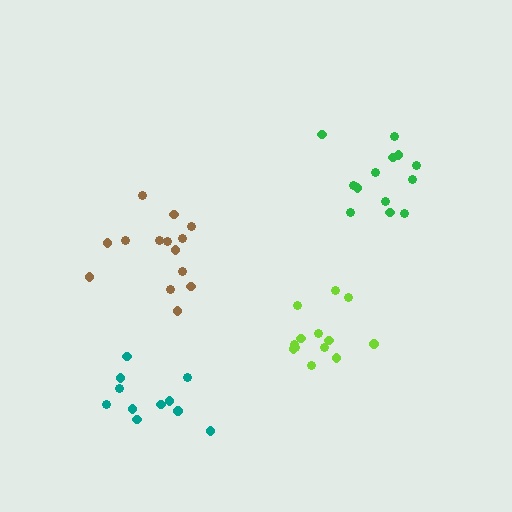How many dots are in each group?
Group 1: 13 dots, Group 2: 11 dots, Group 3: 14 dots, Group 4: 13 dots (51 total).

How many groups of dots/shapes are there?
There are 4 groups.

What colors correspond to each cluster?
The clusters are colored: green, teal, brown, lime.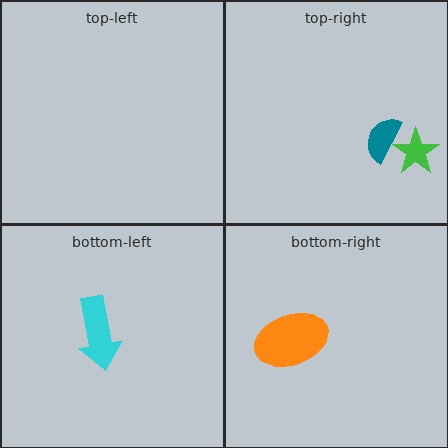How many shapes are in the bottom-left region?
1.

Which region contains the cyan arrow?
The bottom-left region.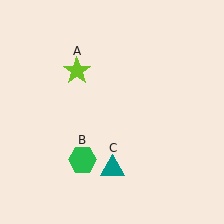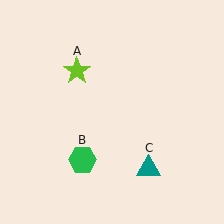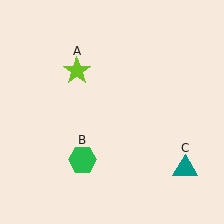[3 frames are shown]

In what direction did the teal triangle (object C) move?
The teal triangle (object C) moved right.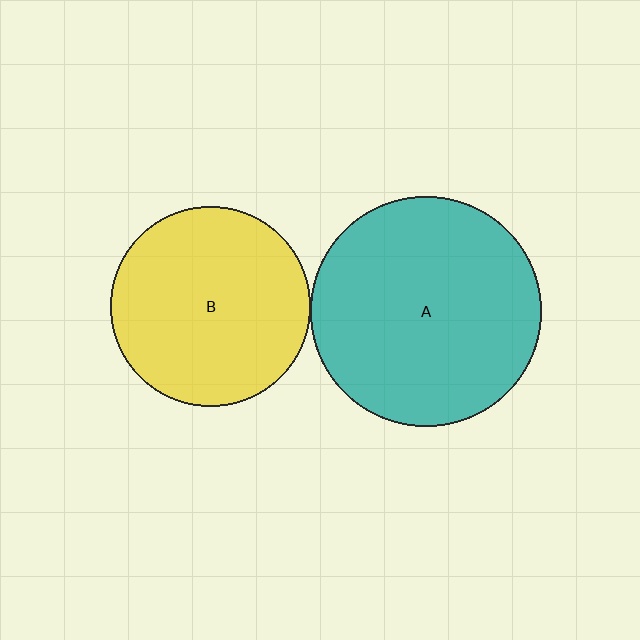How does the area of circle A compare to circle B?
Approximately 1.3 times.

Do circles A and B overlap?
Yes.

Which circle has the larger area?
Circle A (teal).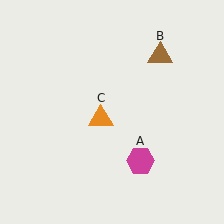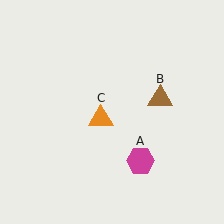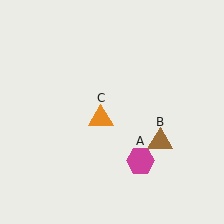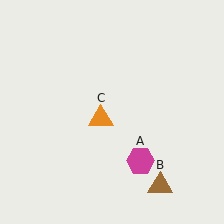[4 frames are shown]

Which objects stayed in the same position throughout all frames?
Magenta hexagon (object A) and orange triangle (object C) remained stationary.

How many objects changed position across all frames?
1 object changed position: brown triangle (object B).